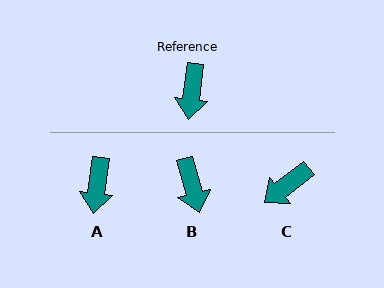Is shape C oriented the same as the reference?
No, it is off by about 45 degrees.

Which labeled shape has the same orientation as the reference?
A.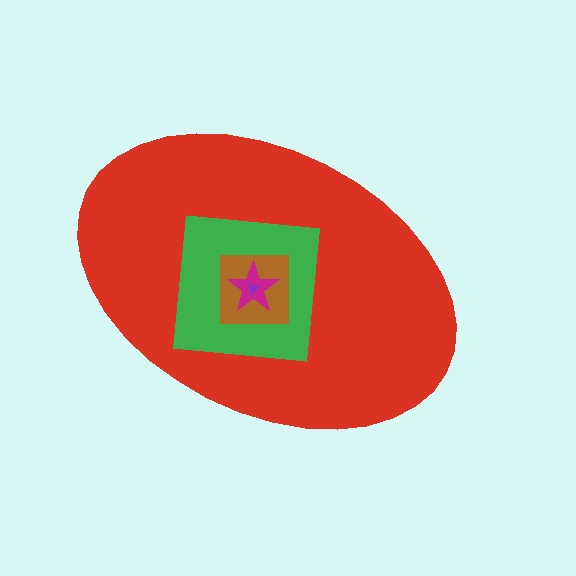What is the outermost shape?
The red ellipse.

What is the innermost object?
The purple triangle.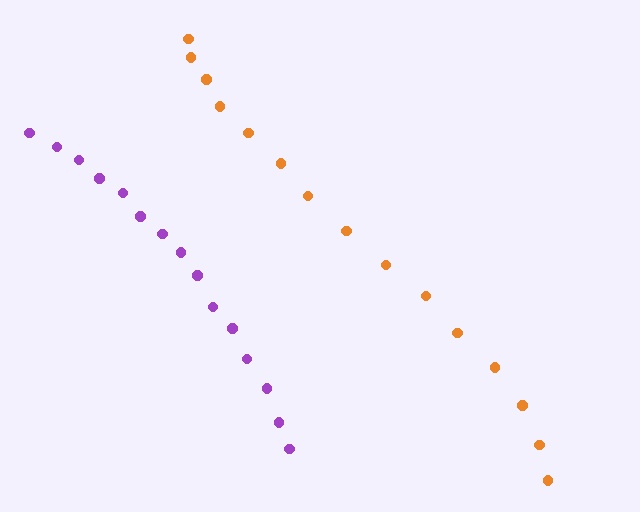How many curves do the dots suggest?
There are 2 distinct paths.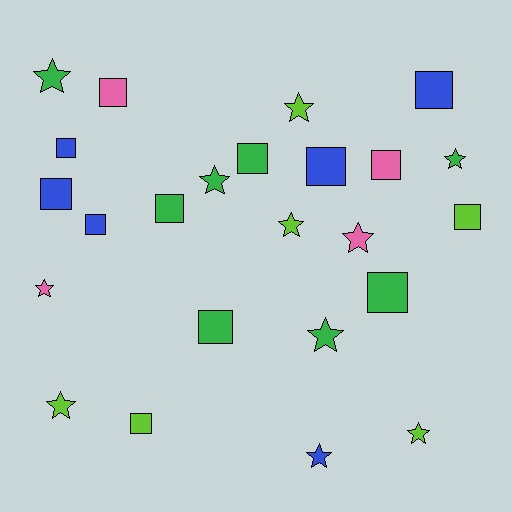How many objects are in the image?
There are 24 objects.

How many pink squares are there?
There are 2 pink squares.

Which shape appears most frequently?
Square, with 13 objects.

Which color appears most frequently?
Green, with 8 objects.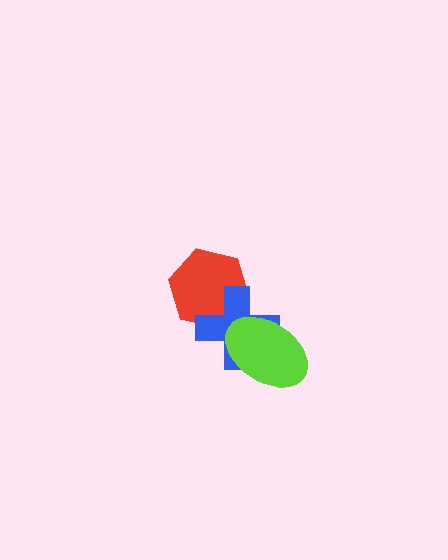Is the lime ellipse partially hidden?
No, no other shape covers it.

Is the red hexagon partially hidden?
Yes, it is partially covered by another shape.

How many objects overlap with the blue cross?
2 objects overlap with the blue cross.